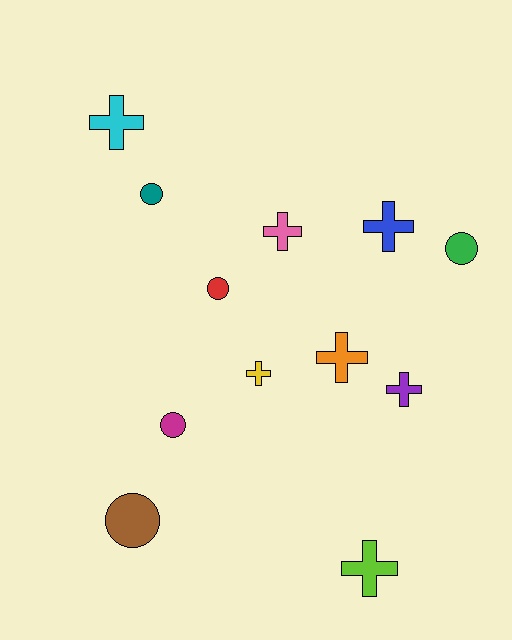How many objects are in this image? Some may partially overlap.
There are 12 objects.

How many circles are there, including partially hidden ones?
There are 5 circles.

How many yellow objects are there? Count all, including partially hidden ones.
There is 1 yellow object.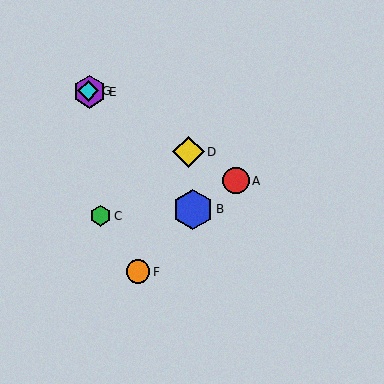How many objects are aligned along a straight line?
4 objects (A, D, E, G) are aligned along a straight line.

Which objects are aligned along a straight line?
Objects A, D, E, G are aligned along a straight line.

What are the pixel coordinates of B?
Object B is at (193, 209).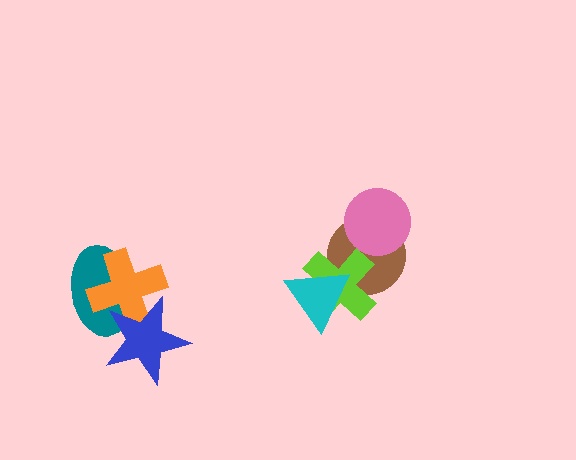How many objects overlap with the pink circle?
1 object overlaps with the pink circle.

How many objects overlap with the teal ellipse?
2 objects overlap with the teal ellipse.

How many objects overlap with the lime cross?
2 objects overlap with the lime cross.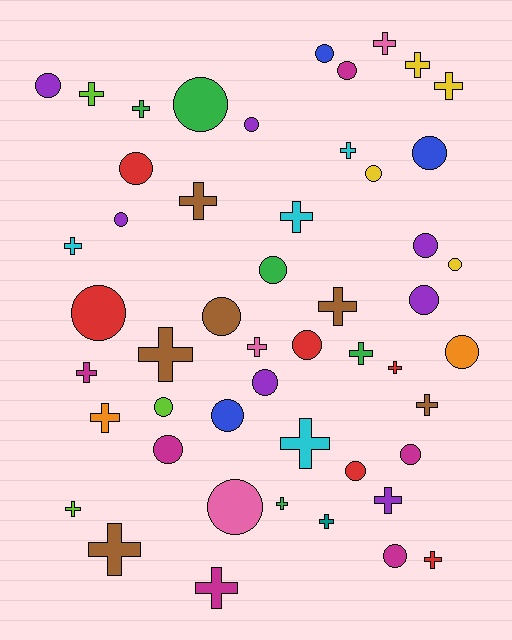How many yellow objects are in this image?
There are 4 yellow objects.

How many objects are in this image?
There are 50 objects.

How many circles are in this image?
There are 25 circles.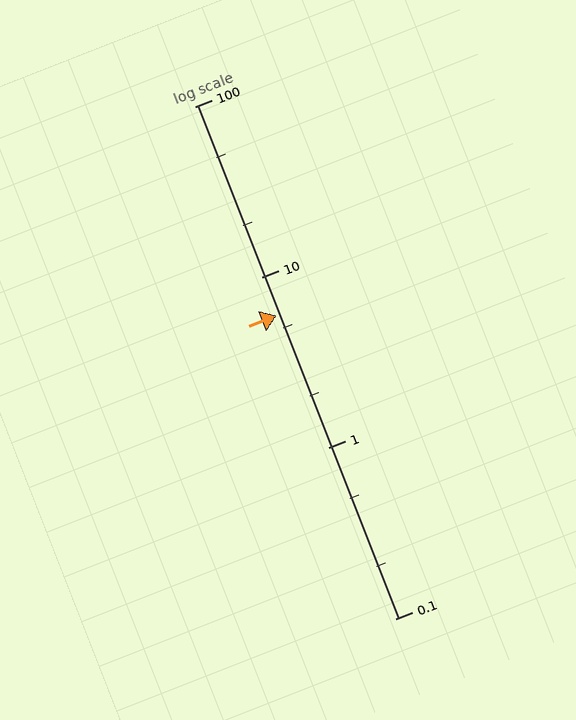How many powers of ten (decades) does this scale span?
The scale spans 3 decades, from 0.1 to 100.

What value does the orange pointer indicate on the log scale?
The pointer indicates approximately 6.